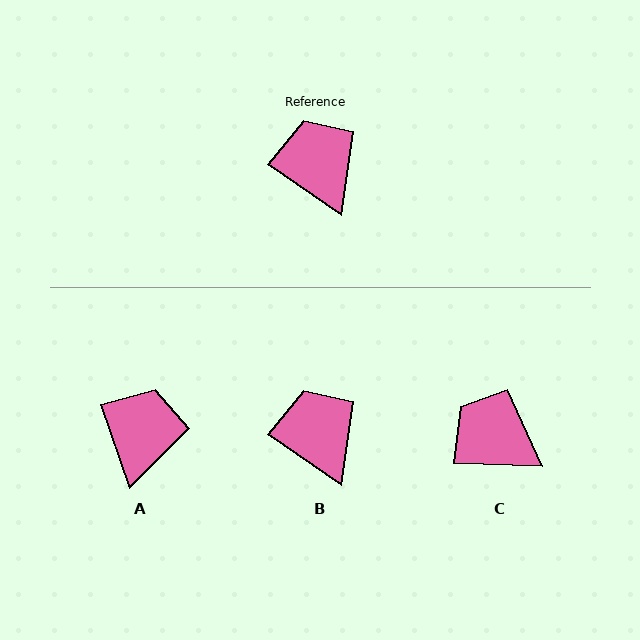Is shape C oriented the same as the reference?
No, it is off by about 32 degrees.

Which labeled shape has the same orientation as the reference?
B.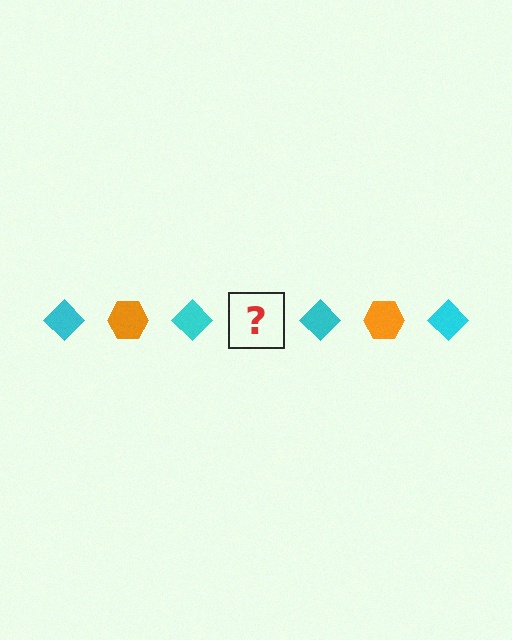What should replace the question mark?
The question mark should be replaced with an orange hexagon.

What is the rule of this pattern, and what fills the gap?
The rule is that the pattern alternates between cyan diamond and orange hexagon. The gap should be filled with an orange hexagon.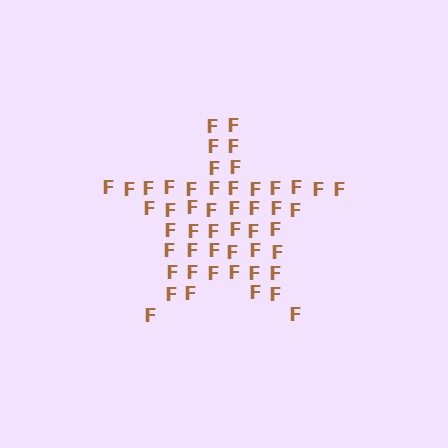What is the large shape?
The large shape is a star.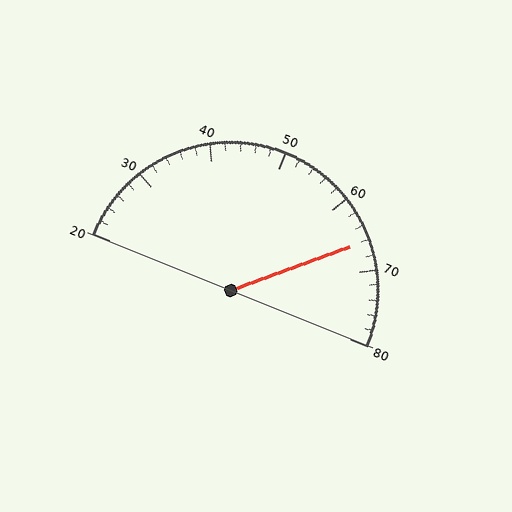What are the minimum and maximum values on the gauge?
The gauge ranges from 20 to 80.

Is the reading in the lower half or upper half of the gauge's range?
The reading is in the upper half of the range (20 to 80).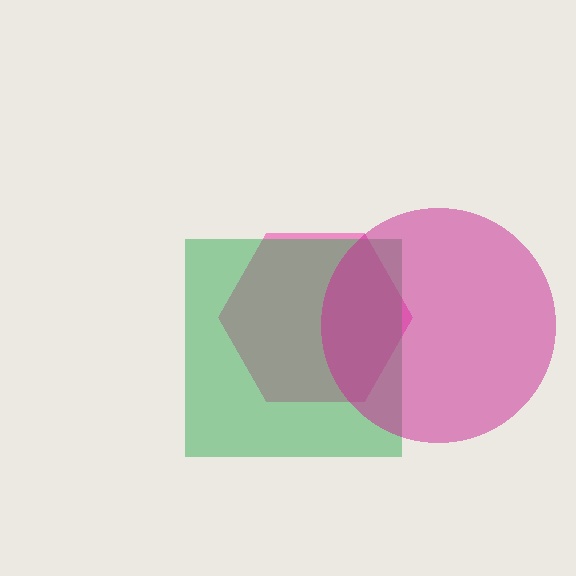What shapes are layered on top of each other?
The layered shapes are: a pink hexagon, a green square, a magenta circle.